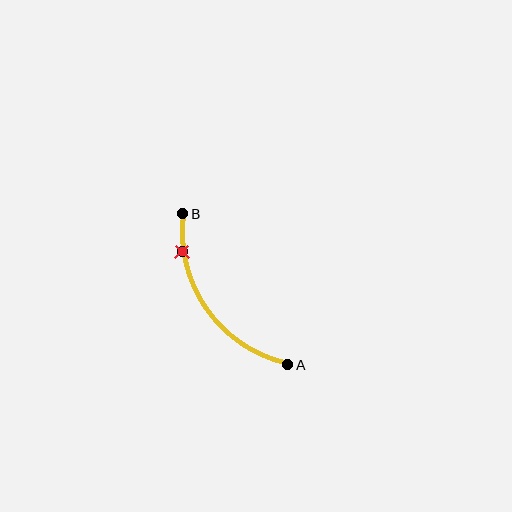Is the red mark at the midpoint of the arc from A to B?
No. The red mark lies on the arc but is closer to endpoint B. The arc midpoint would be at the point on the curve equidistant along the arc from both A and B.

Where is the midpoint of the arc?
The arc midpoint is the point on the curve farthest from the straight line joining A and B. It sits below and to the left of that line.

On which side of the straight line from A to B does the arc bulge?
The arc bulges below and to the left of the straight line connecting A and B.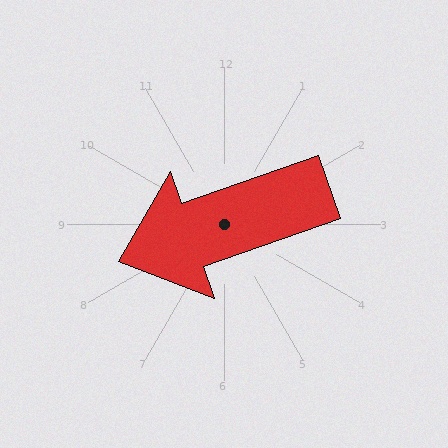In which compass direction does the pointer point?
West.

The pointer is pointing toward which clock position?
Roughly 8 o'clock.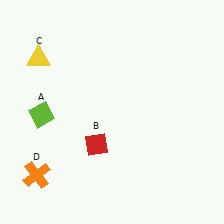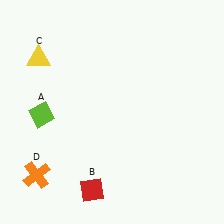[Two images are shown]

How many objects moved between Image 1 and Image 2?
1 object moved between the two images.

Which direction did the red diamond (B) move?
The red diamond (B) moved down.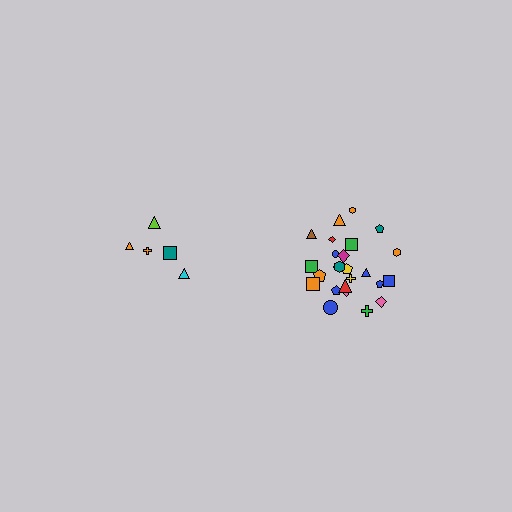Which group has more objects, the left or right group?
The right group.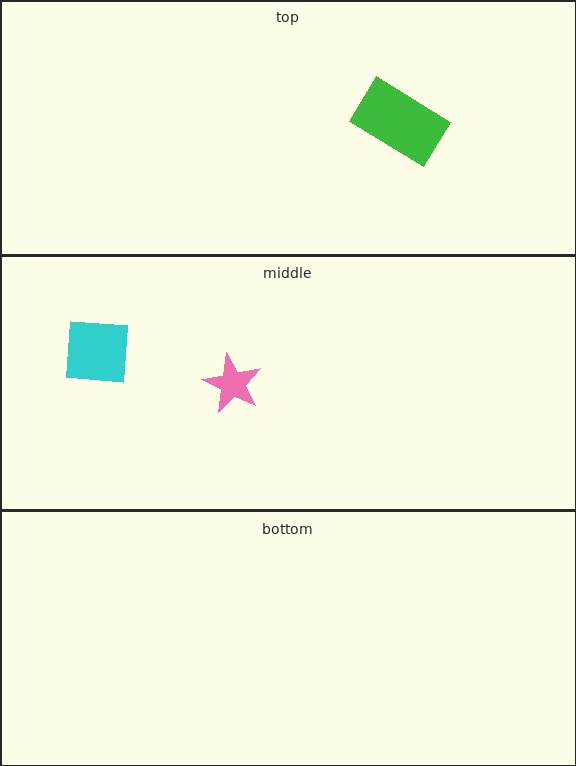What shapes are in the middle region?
The cyan square, the pink star.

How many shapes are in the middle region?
2.